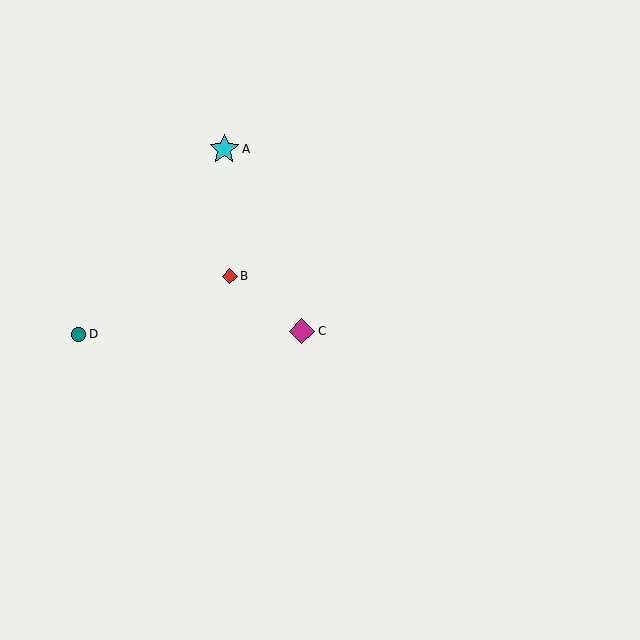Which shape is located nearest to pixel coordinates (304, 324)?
The magenta diamond (labeled C) at (302, 331) is nearest to that location.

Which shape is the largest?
The cyan star (labeled A) is the largest.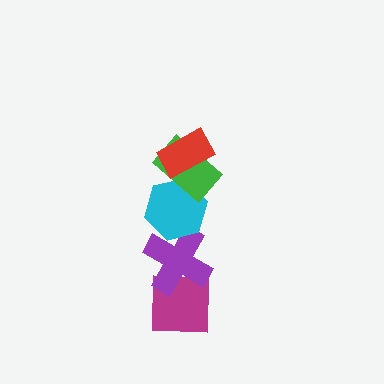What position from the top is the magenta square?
The magenta square is 5th from the top.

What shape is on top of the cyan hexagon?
The green rectangle is on top of the cyan hexagon.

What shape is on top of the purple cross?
The cyan hexagon is on top of the purple cross.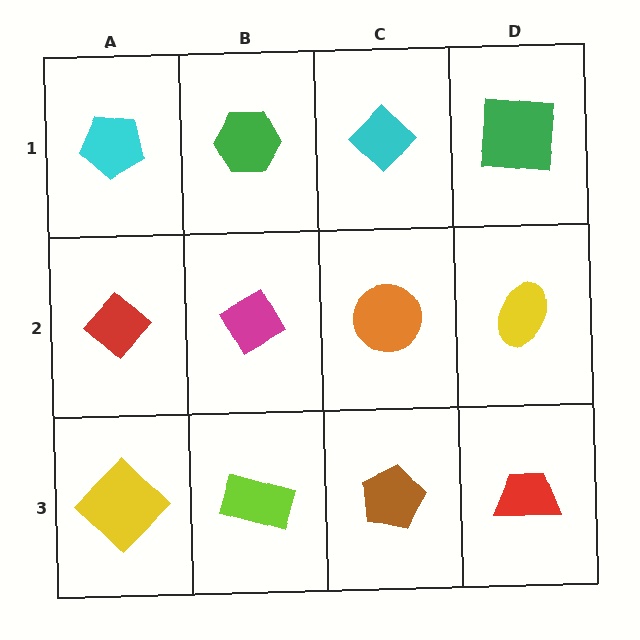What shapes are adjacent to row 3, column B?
A magenta diamond (row 2, column B), a yellow diamond (row 3, column A), a brown pentagon (row 3, column C).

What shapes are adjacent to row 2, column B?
A green hexagon (row 1, column B), a lime rectangle (row 3, column B), a red diamond (row 2, column A), an orange circle (row 2, column C).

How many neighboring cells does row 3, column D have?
2.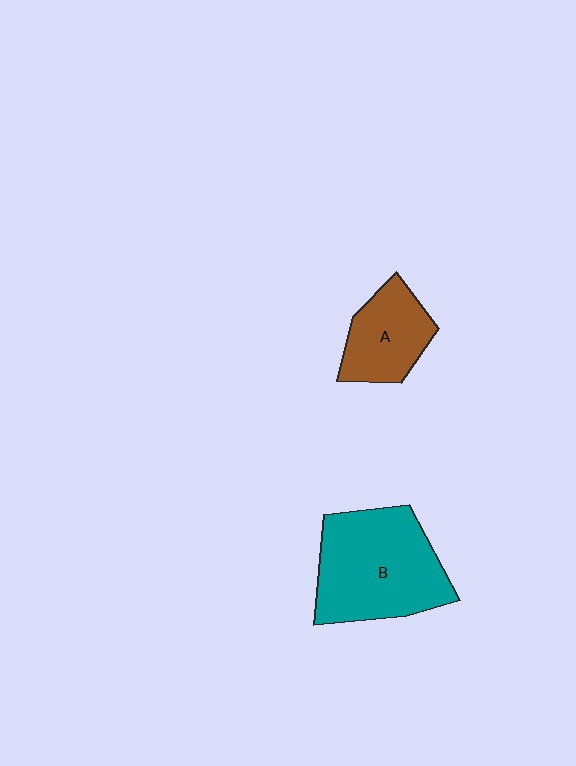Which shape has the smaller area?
Shape A (brown).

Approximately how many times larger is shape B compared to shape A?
Approximately 1.8 times.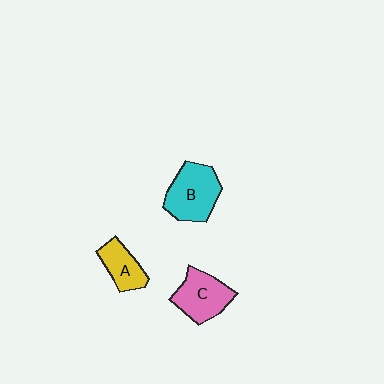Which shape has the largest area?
Shape B (cyan).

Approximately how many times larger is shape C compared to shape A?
Approximately 1.4 times.